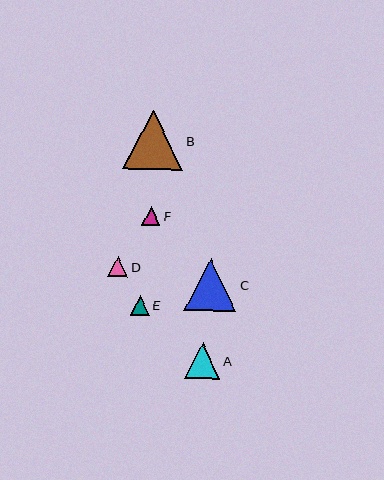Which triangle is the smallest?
Triangle F is the smallest with a size of approximately 18 pixels.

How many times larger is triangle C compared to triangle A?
Triangle C is approximately 1.5 times the size of triangle A.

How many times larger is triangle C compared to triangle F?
Triangle C is approximately 2.8 times the size of triangle F.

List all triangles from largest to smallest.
From largest to smallest: B, C, A, D, E, F.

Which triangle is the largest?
Triangle B is the largest with a size of approximately 60 pixels.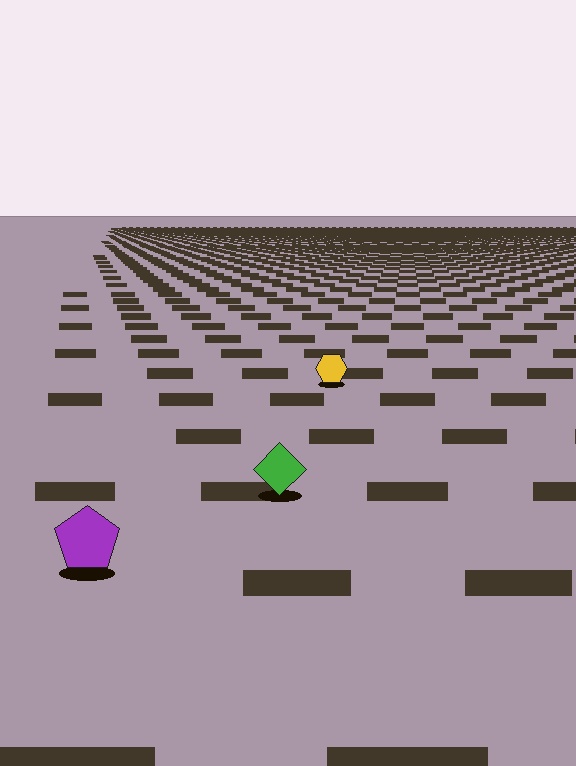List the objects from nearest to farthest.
From nearest to farthest: the purple pentagon, the green diamond, the yellow hexagon.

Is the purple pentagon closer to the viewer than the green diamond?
Yes. The purple pentagon is closer — you can tell from the texture gradient: the ground texture is coarser near it.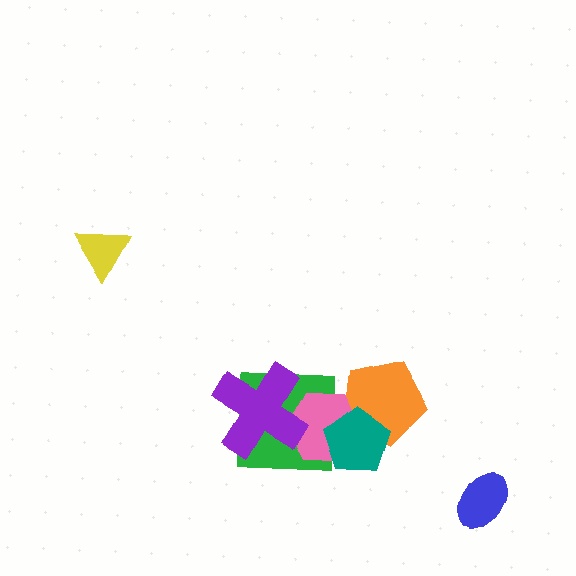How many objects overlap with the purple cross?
2 objects overlap with the purple cross.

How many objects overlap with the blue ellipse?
0 objects overlap with the blue ellipse.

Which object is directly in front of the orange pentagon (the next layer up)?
The pink hexagon is directly in front of the orange pentagon.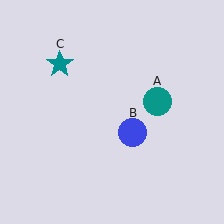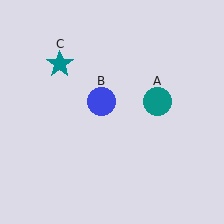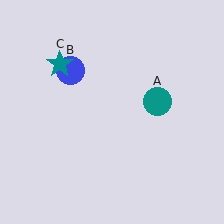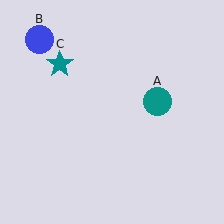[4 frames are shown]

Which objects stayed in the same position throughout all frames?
Teal circle (object A) and teal star (object C) remained stationary.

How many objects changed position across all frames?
1 object changed position: blue circle (object B).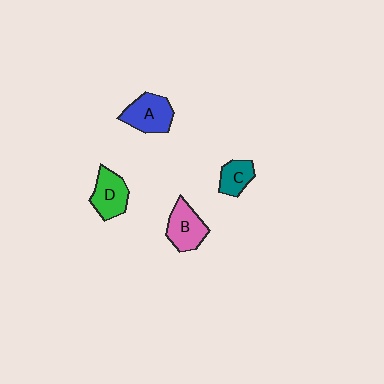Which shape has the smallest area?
Shape C (teal).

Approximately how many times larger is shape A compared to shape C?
Approximately 1.6 times.